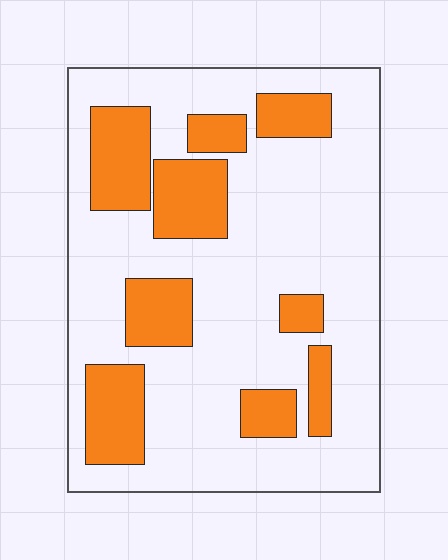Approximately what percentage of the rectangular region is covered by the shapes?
Approximately 25%.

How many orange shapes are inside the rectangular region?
9.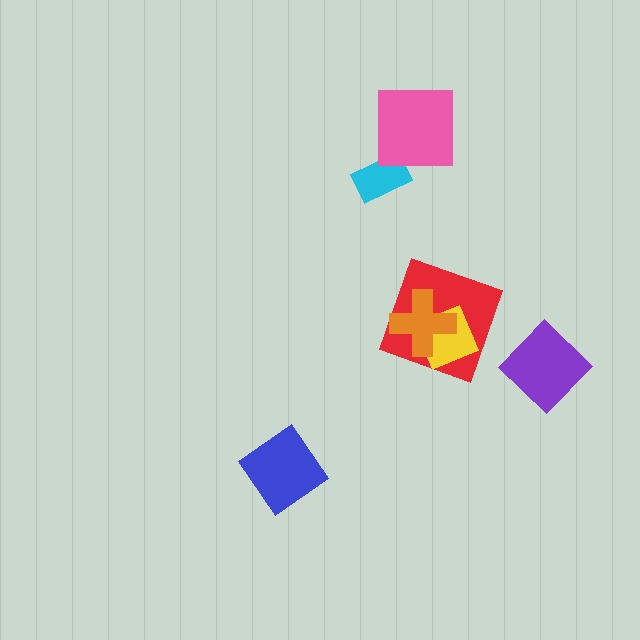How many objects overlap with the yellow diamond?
2 objects overlap with the yellow diamond.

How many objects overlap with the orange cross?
2 objects overlap with the orange cross.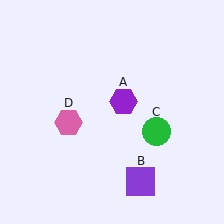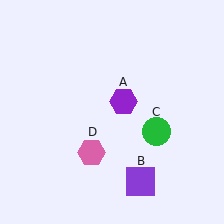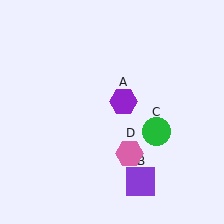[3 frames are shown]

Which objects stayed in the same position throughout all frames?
Purple hexagon (object A) and purple square (object B) and green circle (object C) remained stationary.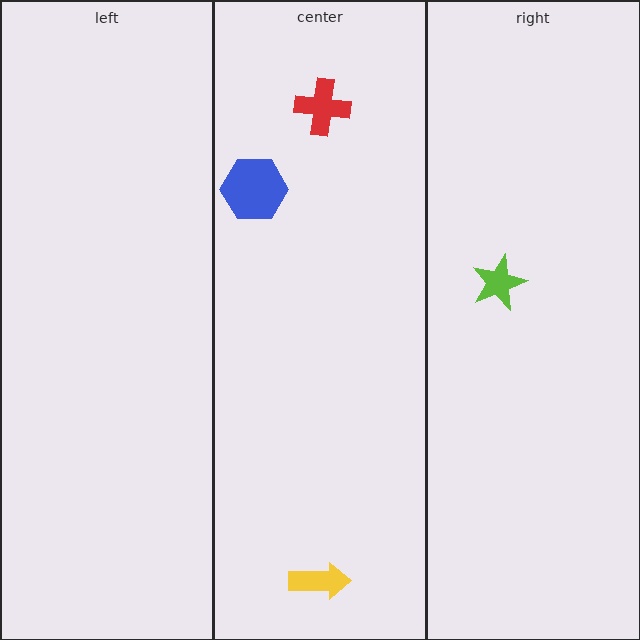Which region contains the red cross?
The center region.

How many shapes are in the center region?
3.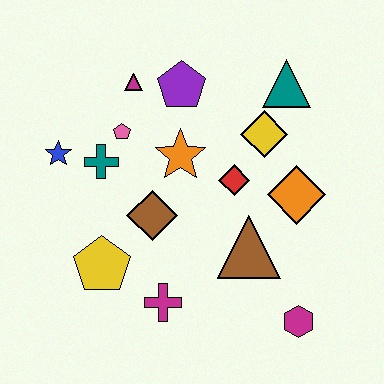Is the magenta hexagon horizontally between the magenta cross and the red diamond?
No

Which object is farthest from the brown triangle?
The blue star is farthest from the brown triangle.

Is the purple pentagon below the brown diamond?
No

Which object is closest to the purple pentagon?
The magenta triangle is closest to the purple pentagon.